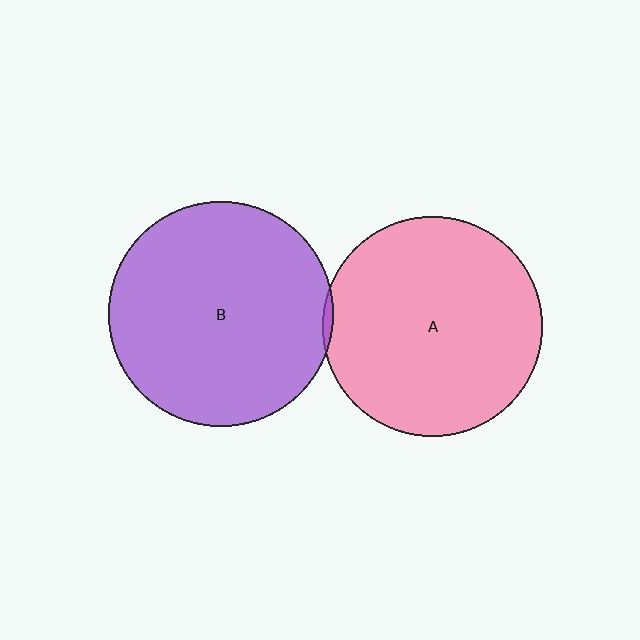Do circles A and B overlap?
Yes.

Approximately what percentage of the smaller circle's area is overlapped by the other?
Approximately 5%.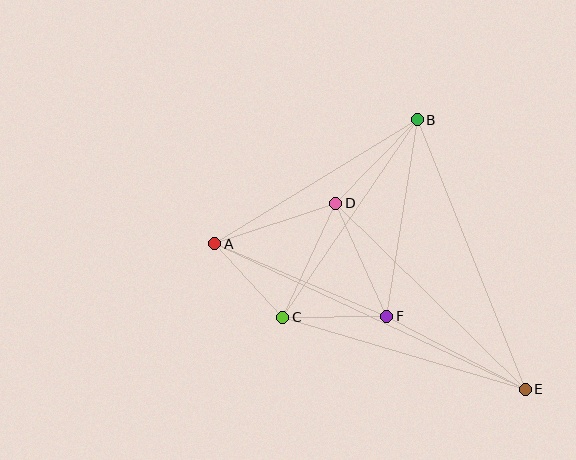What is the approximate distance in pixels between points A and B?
The distance between A and B is approximately 237 pixels.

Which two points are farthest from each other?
Points A and E are farthest from each other.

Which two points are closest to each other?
Points A and C are closest to each other.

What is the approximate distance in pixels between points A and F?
The distance between A and F is approximately 187 pixels.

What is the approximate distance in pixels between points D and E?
The distance between D and E is approximately 266 pixels.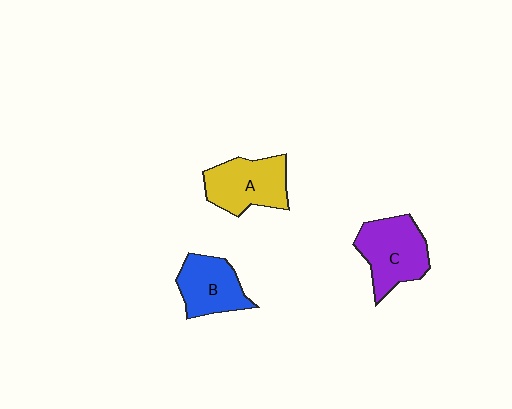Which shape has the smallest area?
Shape B (blue).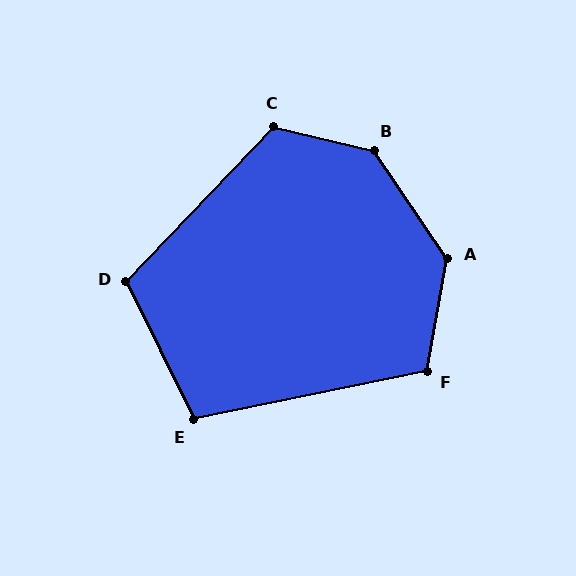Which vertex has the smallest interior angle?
E, at approximately 104 degrees.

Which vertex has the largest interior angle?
B, at approximately 138 degrees.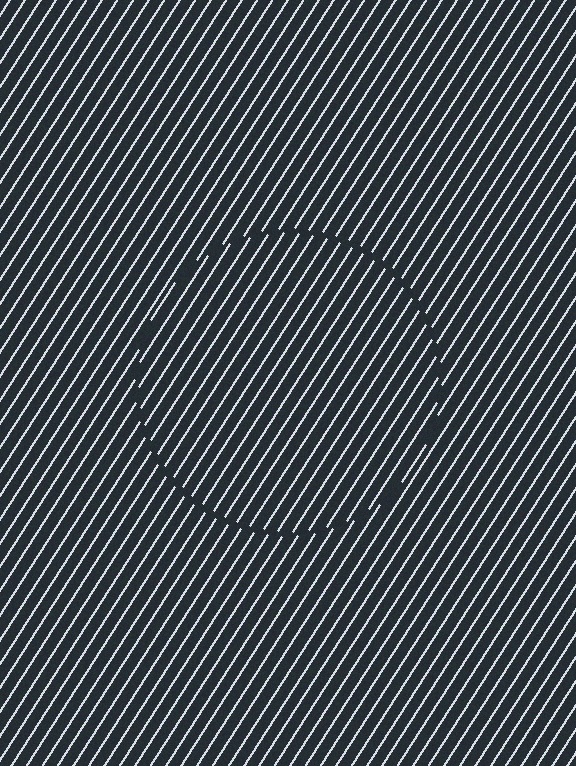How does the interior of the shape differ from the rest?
The interior of the shape contains the same grating, shifted by half a period — the contour is defined by the phase discontinuity where line-ends from the inner and outer gratings abut.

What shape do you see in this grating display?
An illusory circle. The interior of the shape contains the same grating, shifted by half a period — the contour is defined by the phase discontinuity where line-ends from the inner and outer gratings abut.